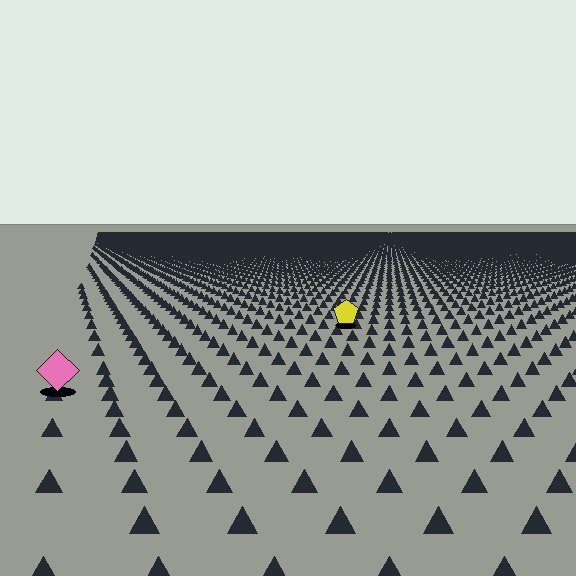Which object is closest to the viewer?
The pink diamond is closest. The texture marks near it are larger and more spread out.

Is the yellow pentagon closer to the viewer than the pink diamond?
No. The pink diamond is closer — you can tell from the texture gradient: the ground texture is coarser near it.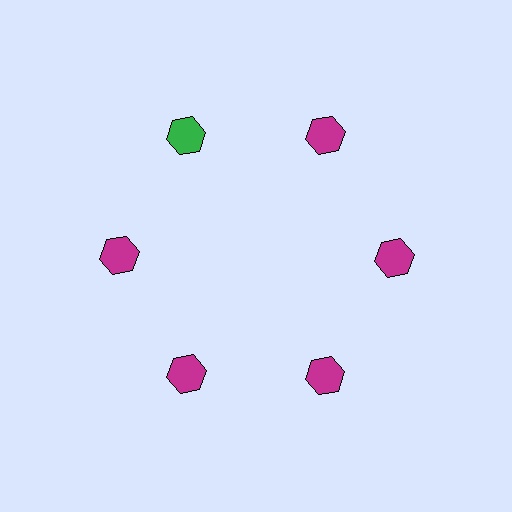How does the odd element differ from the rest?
It has a different color: green instead of magenta.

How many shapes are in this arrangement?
There are 6 shapes arranged in a ring pattern.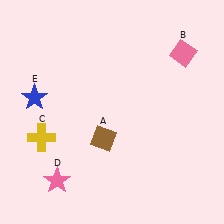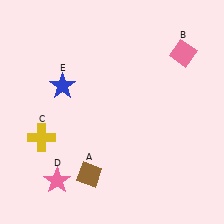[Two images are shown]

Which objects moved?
The objects that moved are: the brown diamond (A), the blue star (E).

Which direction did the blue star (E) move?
The blue star (E) moved right.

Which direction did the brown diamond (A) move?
The brown diamond (A) moved down.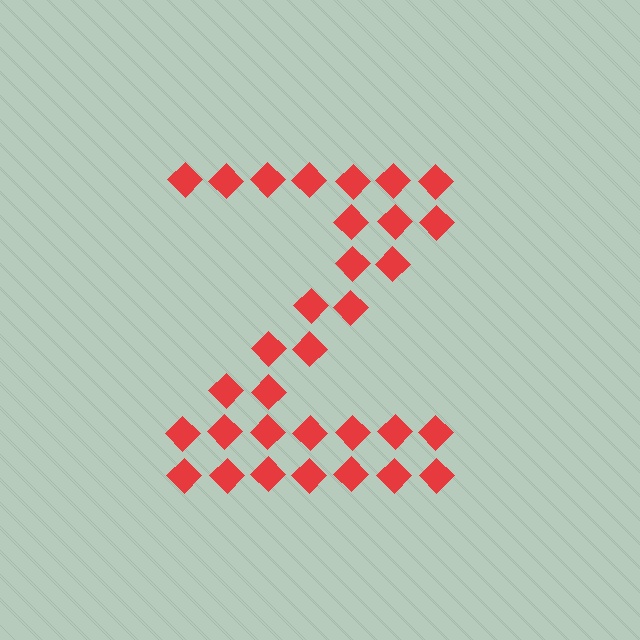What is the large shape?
The large shape is the letter Z.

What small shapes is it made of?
It is made of small diamonds.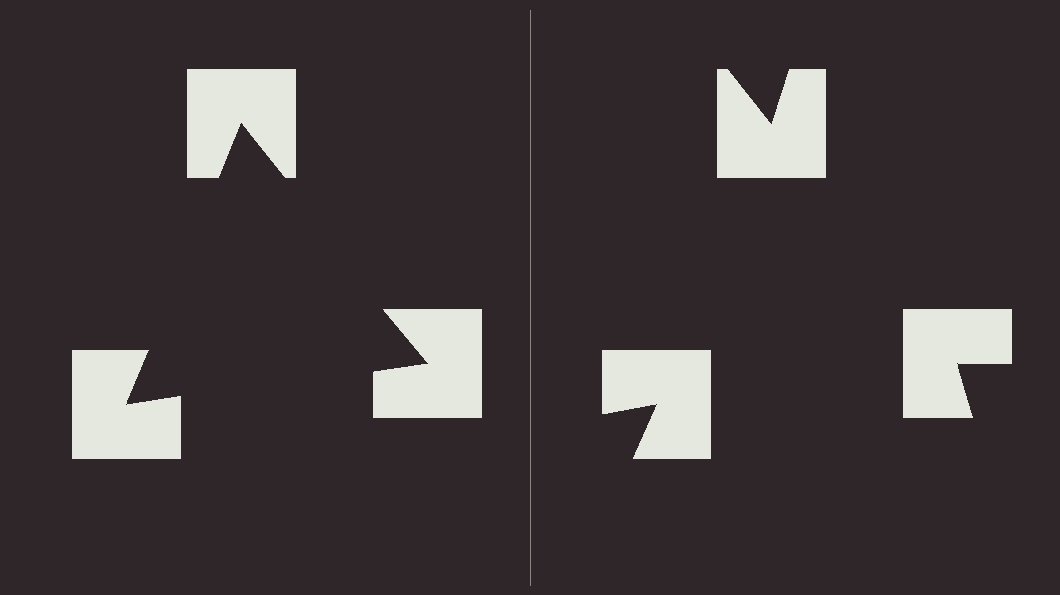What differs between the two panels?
The notched squares are positioned identically on both sides; only the wedge orientations differ. On the left they align to a triangle; on the right they are misaligned.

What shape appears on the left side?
An illusory triangle.